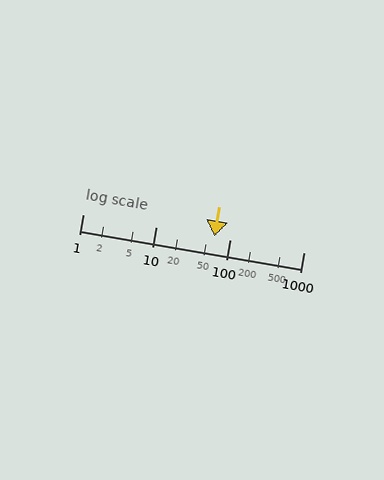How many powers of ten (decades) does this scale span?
The scale spans 3 decades, from 1 to 1000.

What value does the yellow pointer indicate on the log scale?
The pointer indicates approximately 61.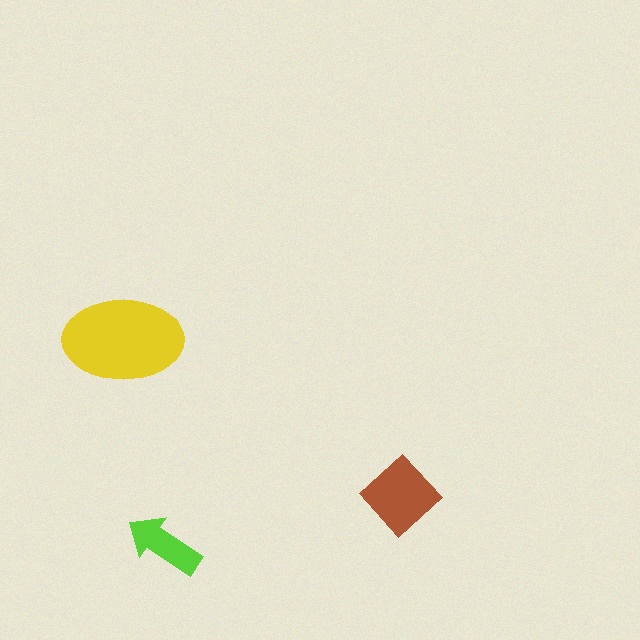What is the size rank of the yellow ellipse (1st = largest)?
1st.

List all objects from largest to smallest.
The yellow ellipse, the brown diamond, the lime arrow.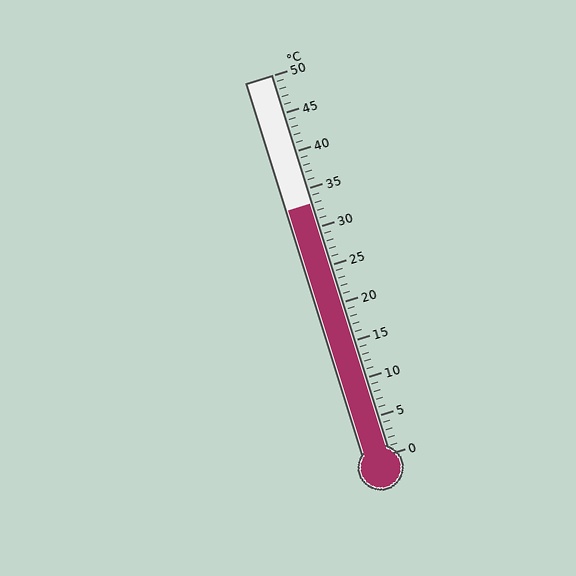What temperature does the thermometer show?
The thermometer shows approximately 33°C.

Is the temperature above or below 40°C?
The temperature is below 40°C.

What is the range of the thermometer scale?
The thermometer scale ranges from 0°C to 50°C.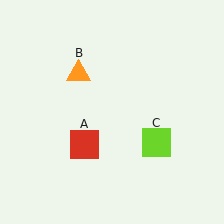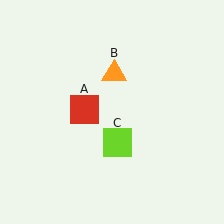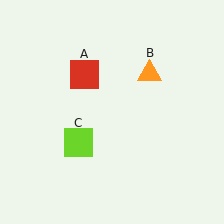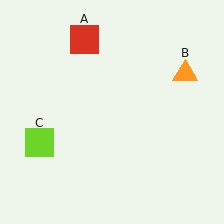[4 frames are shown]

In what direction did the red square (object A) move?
The red square (object A) moved up.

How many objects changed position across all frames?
3 objects changed position: red square (object A), orange triangle (object B), lime square (object C).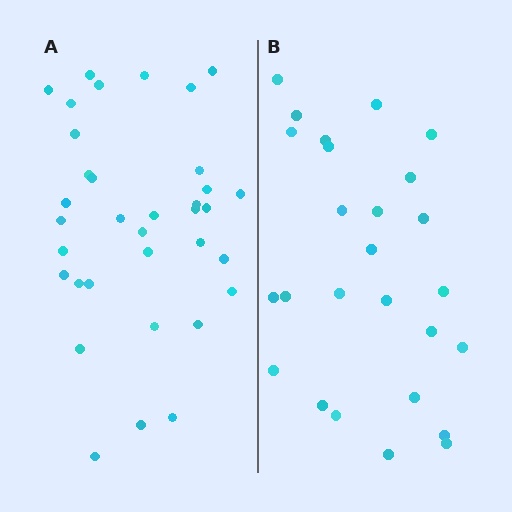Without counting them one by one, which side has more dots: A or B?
Region A (the left region) has more dots.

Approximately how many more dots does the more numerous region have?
Region A has roughly 8 or so more dots than region B.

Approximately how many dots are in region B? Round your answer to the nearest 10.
About 30 dots. (The exact count is 26, which rounds to 30.)